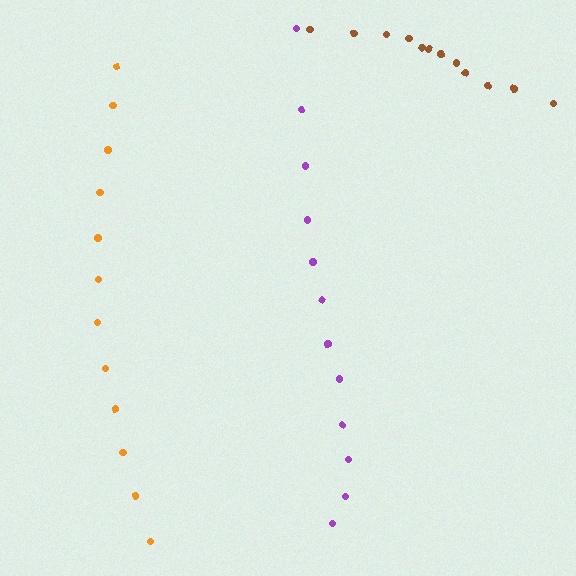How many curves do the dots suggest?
There are 3 distinct paths.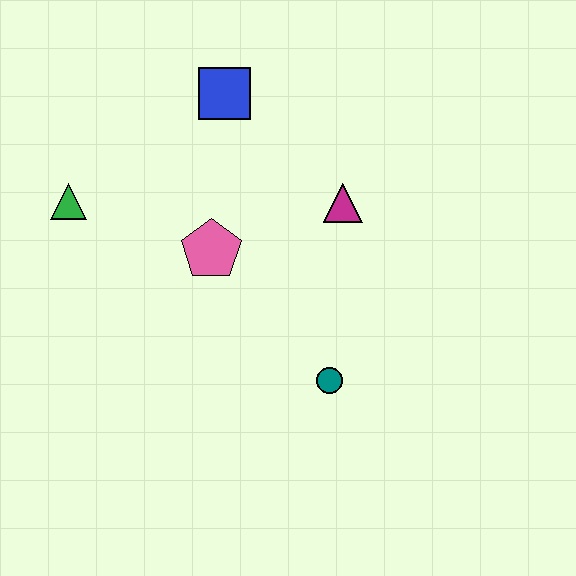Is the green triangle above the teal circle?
Yes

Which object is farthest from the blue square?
The teal circle is farthest from the blue square.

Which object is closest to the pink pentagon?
The magenta triangle is closest to the pink pentagon.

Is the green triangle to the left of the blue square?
Yes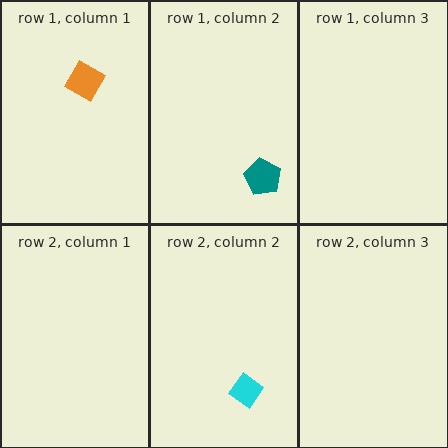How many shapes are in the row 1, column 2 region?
1.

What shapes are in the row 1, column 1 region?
The orange diamond.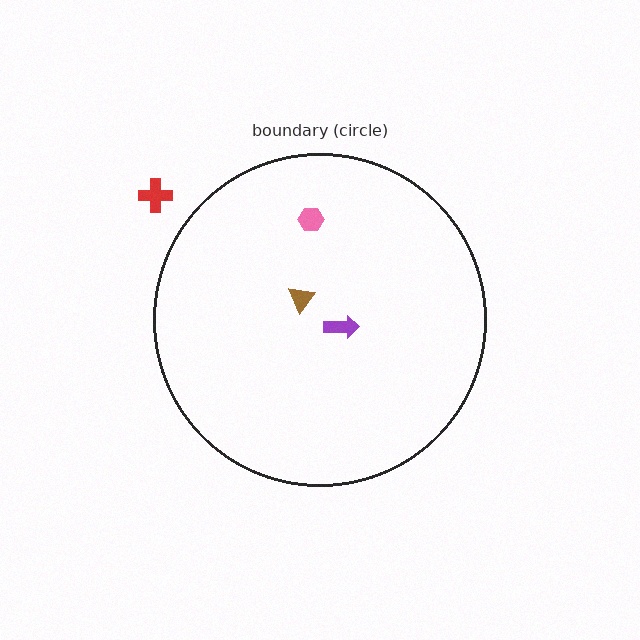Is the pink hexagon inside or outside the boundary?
Inside.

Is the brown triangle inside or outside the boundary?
Inside.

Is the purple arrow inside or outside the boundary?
Inside.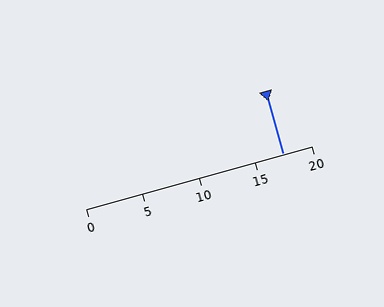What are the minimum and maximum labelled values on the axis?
The axis runs from 0 to 20.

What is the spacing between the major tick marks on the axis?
The major ticks are spaced 5 apart.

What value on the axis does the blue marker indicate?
The marker indicates approximately 17.5.